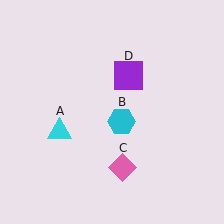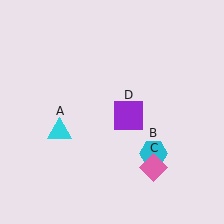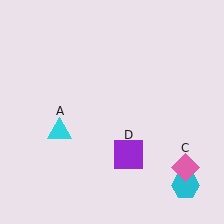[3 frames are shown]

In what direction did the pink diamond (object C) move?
The pink diamond (object C) moved right.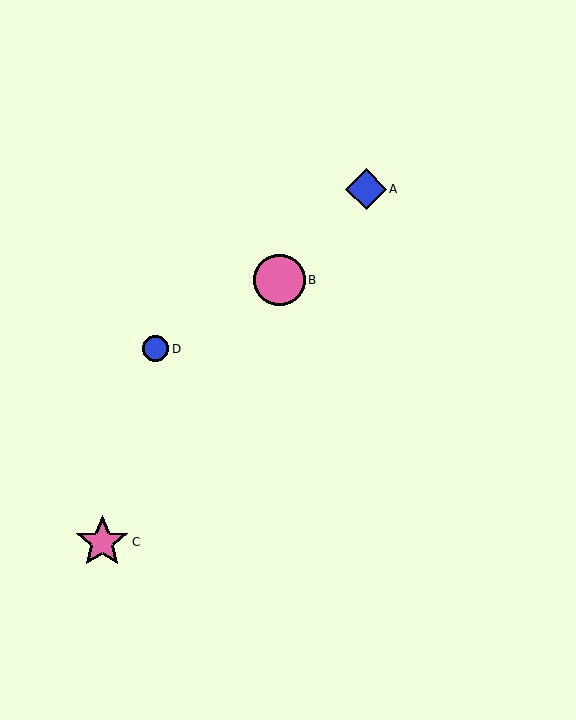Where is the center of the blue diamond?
The center of the blue diamond is at (366, 189).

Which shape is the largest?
The pink star (labeled C) is the largest.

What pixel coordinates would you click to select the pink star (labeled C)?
Click at (102, 542) to select the pink star C.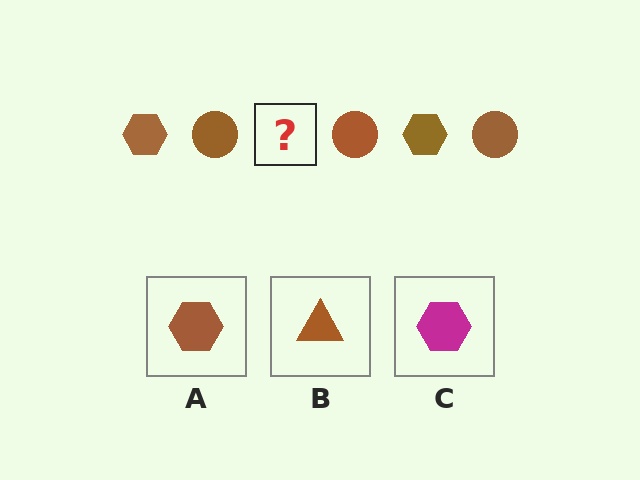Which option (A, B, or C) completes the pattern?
A.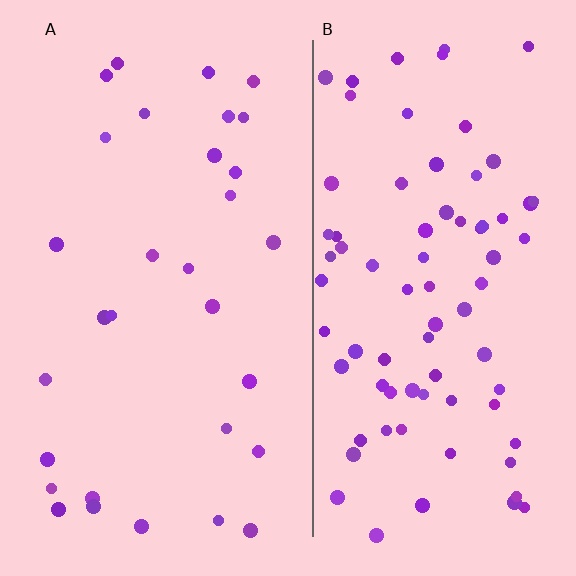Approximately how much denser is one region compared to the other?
Approximately 2.6× — region B over region A.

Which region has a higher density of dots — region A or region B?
B (the right).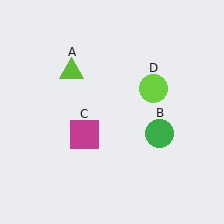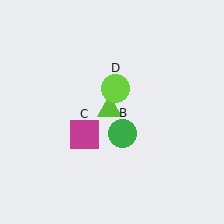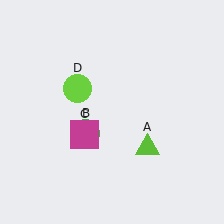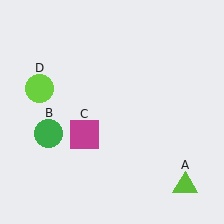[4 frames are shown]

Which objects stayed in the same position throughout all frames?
Magenta square (object C) remained stationary.